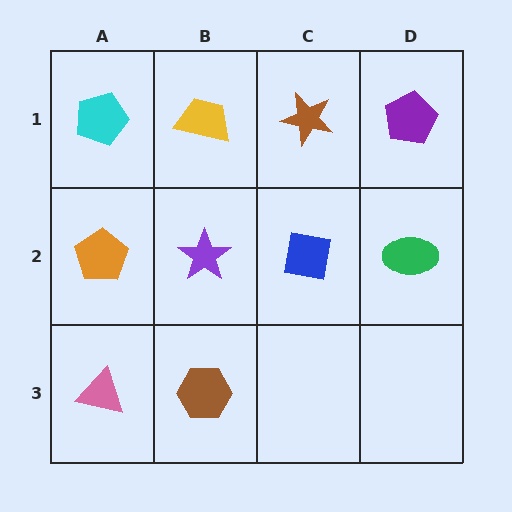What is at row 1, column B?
A yellow trapezoid.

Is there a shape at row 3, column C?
No, that cell is empty.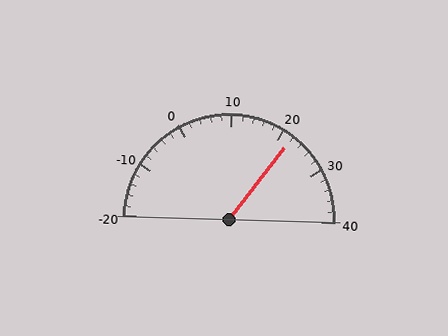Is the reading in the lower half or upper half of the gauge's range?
The reading is in the upper half of the range (-20 to 40).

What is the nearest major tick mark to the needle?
The nearest major tick mark is 20.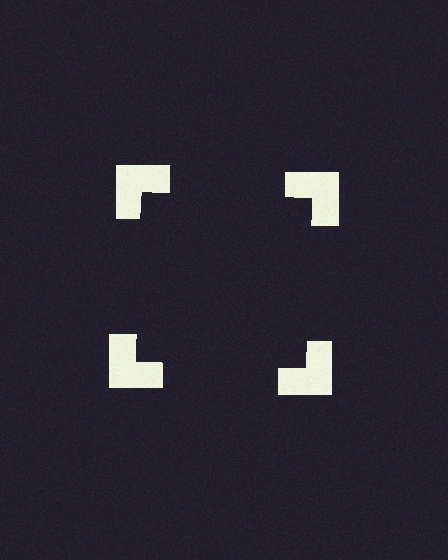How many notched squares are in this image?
There are 4 — one at each vertex of the illusory square.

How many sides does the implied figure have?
4 sides.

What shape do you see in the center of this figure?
An illusory square — its edges are inferred from the aligned wedge cuts in the notched squares, not physically drawn.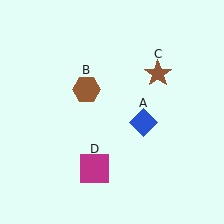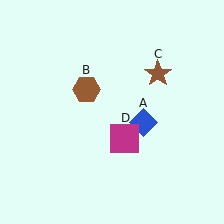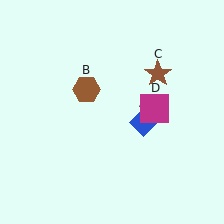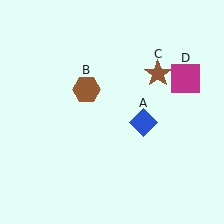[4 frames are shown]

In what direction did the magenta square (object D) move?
The magenta square (object D) moved up and to the right.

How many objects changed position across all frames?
1 object changed position: magenta square (object D).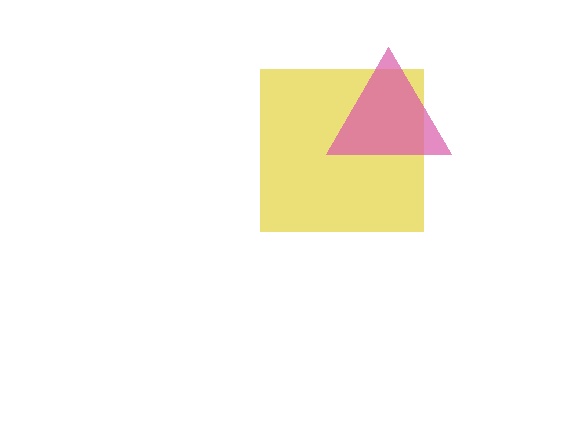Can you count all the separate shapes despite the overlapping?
Yes, there are 2 separate shapes.